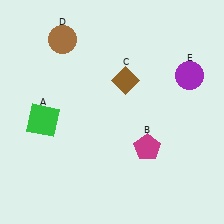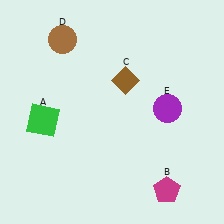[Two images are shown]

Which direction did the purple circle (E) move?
The purple circle (E) moved down.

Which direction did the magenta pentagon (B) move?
The magenta pentagon (B) moved down.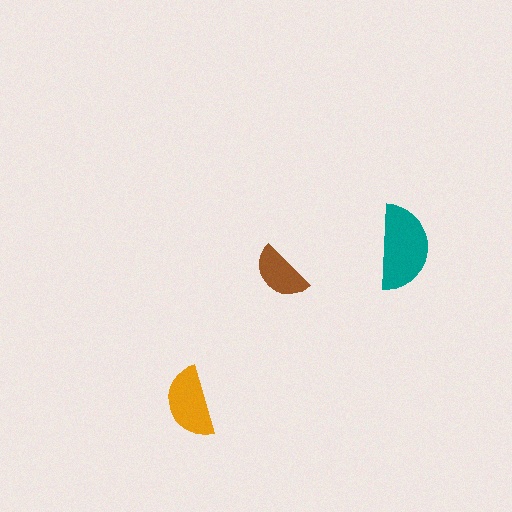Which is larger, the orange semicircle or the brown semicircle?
The orange one.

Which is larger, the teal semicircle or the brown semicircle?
The teal one.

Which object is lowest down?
The orange semicircle is bottommost.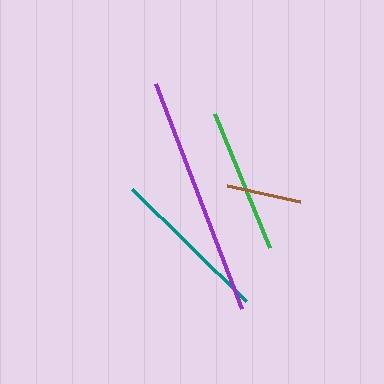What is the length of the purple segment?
The purple segment is approximately 241 pixels long.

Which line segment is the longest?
The purple line is the longest at approximately 241 pixels.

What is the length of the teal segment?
The teal segment is approximately 160 pixels long.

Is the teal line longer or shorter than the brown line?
The teal line is longer than the brown line.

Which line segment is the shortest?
The brown line is the shortest at approximately 74 pixels.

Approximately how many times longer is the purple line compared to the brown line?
The purple line is approximately 3.2 times the length of the brown line.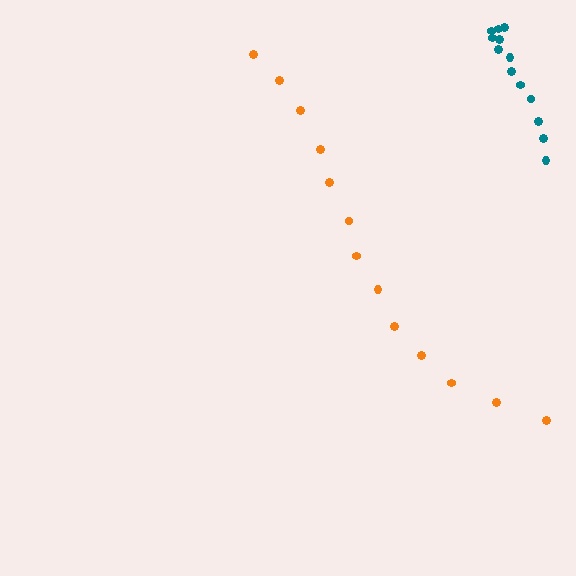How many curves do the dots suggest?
There are 2 distinct paths.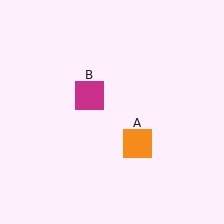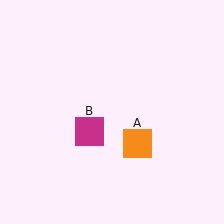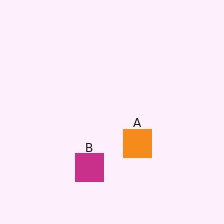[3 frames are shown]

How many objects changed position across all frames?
1 object changed position: magenta square (object B).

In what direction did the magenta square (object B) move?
The magenta square (object B) moved down.